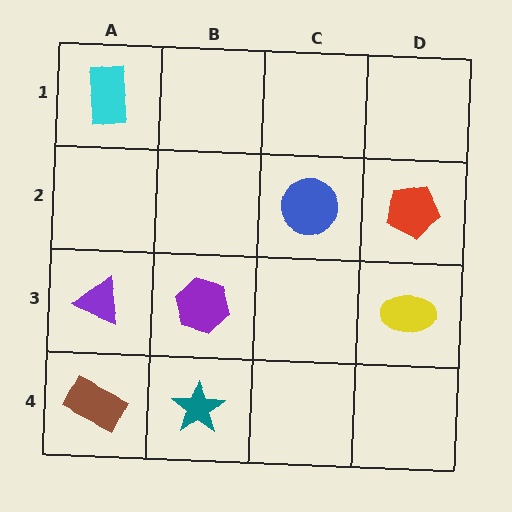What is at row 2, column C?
A blue circle.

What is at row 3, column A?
A purple triangle.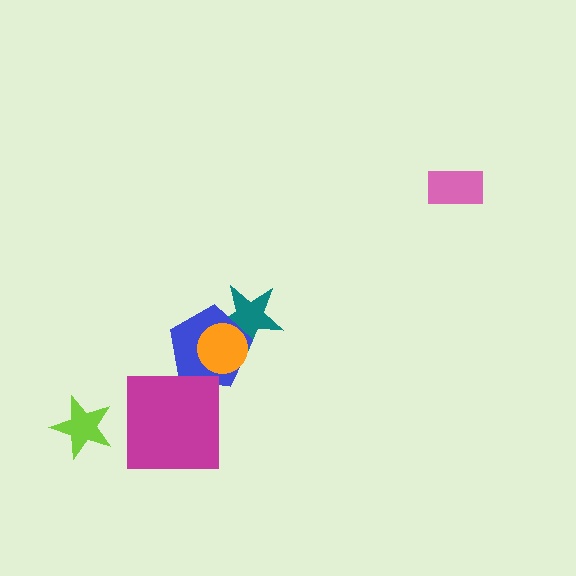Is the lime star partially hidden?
No, no other shape covers it.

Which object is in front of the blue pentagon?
The orange circle is in front of the blue pentagon.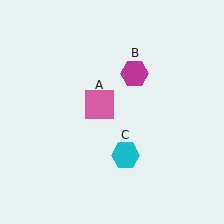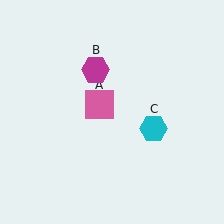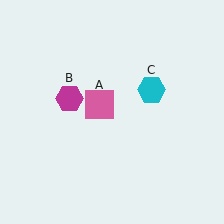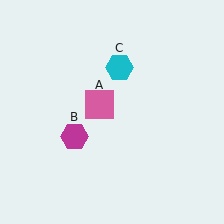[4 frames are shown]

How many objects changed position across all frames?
2 objects changed position: magenta hexagon (object B), cyan hexagon (object C).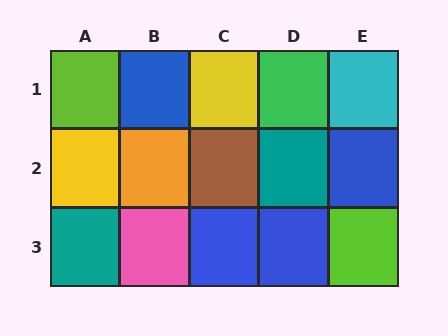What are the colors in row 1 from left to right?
Lime, blue, yellow, green, cyan.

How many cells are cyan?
1 cell is cyan.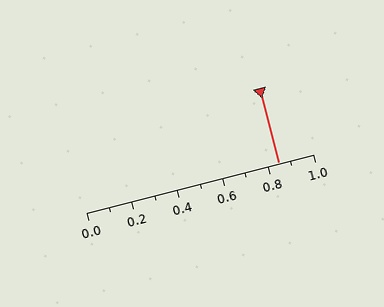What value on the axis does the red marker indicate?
The marker indicates approximately 0.85.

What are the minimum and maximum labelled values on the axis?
The axis runs from 0.0 to 1.0.